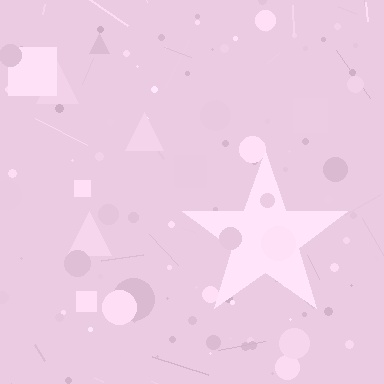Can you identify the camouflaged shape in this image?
The camouflaged shape is a star.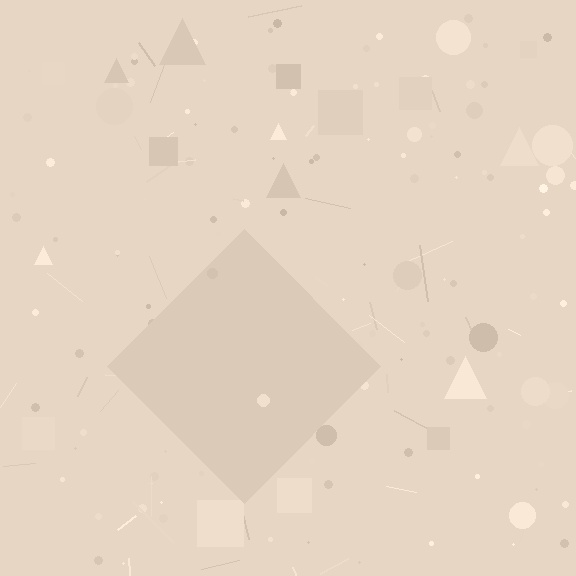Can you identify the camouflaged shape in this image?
The camouflaged shape is a diamond.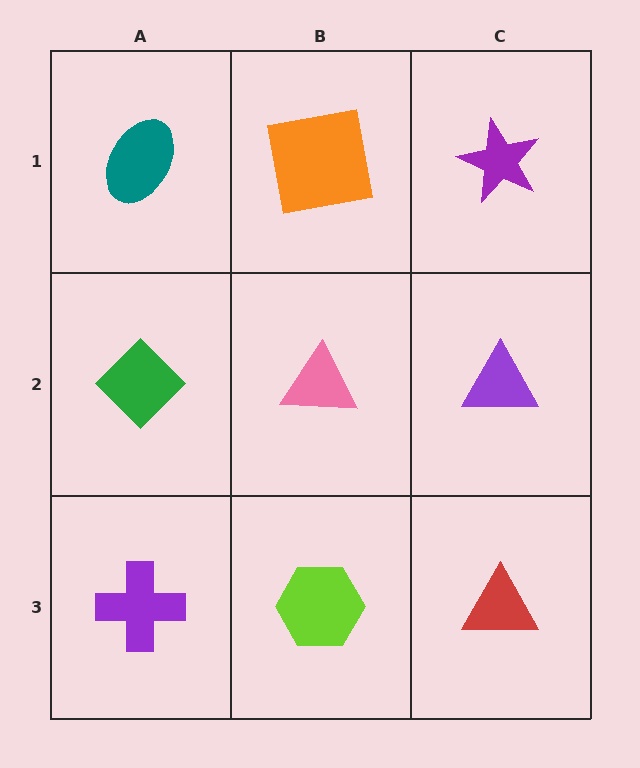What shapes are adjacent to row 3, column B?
A pink triangle (row 2, column B), a purple cross (row 3, column A), a red triangle (row 3, column C).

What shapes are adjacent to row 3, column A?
A green diamond (row 2, column A), a lime hexagon (row 3, column B).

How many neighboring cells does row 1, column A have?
2.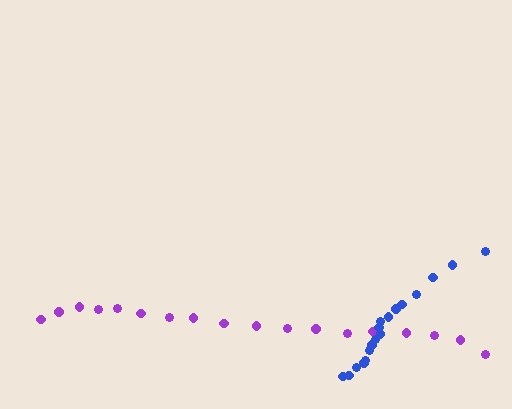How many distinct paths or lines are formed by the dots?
There are 2 distinct paths.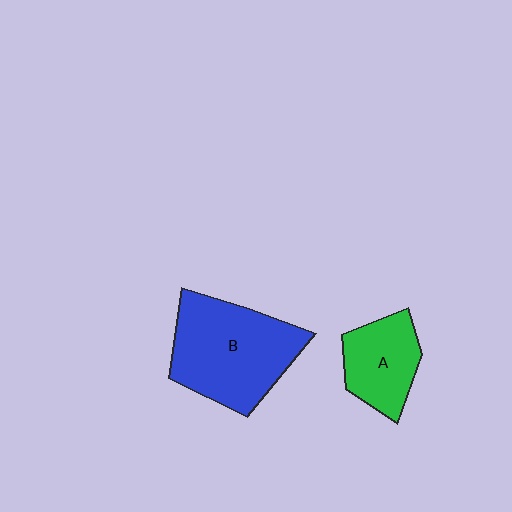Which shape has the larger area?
Shape B (blue).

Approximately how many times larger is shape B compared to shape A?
Approximately 1.8 times.